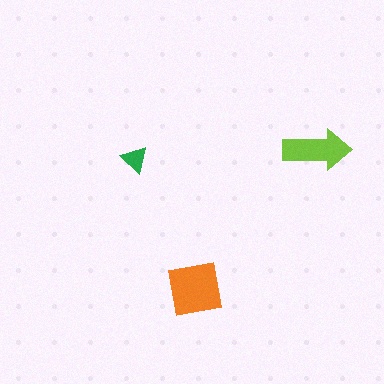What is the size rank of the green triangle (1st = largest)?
3rd.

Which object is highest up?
The lime arrow is topmost.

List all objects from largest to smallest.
The orange square, the lime arrow, the green triangle.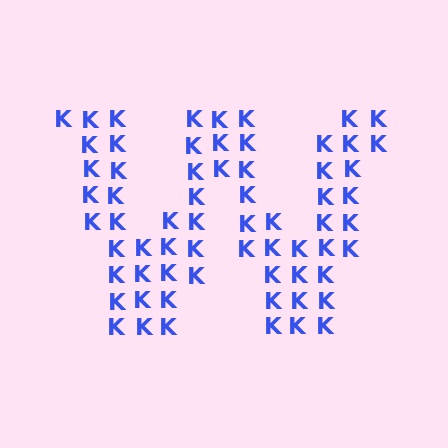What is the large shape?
The large shape is the letter W.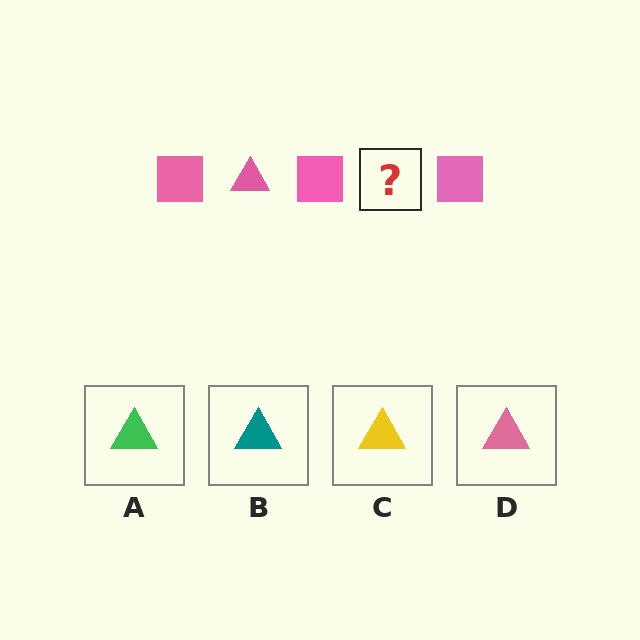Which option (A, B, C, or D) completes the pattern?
D.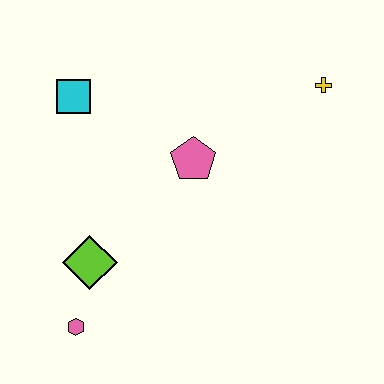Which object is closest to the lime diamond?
The pink hexagon is closest to the lime diamond.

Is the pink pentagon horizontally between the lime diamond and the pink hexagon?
No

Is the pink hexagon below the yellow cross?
Yes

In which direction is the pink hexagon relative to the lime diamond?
The pink hexagon is below the lime diamond.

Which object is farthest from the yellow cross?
The pink hexagon is farthest from the yellow cross.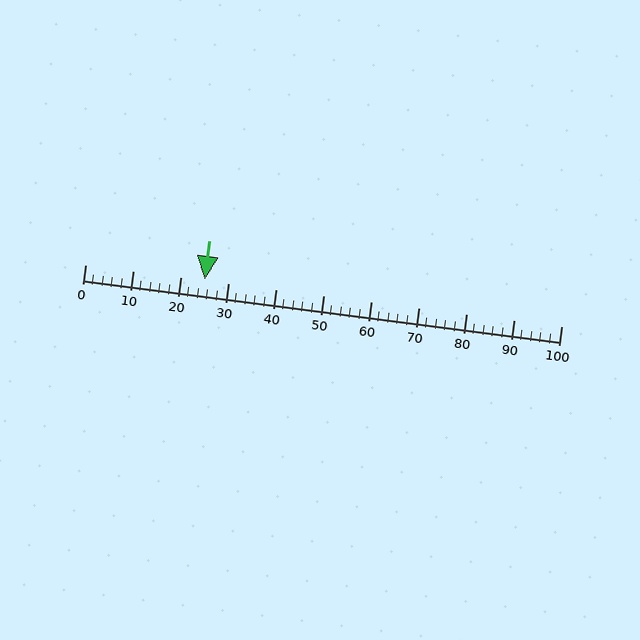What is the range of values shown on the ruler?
The ruler shows values from 0 to 100.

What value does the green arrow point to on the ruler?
The green arrow points to approximately 25.